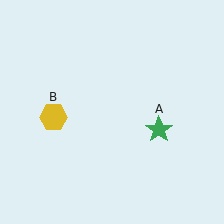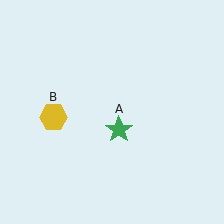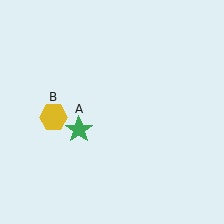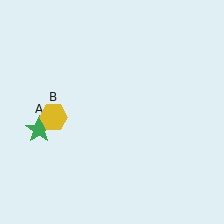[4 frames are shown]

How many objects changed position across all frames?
1 object changed position: green star (object A).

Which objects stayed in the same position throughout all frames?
Yellow hexagon (object B) remained stationary.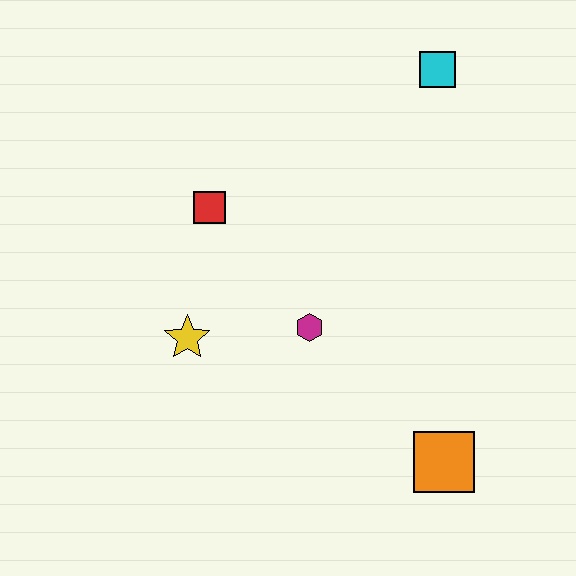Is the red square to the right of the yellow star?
Yes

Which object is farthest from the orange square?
The cyan square is farthest from the orange square.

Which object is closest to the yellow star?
The magenta hexagon is closest to the yellow star.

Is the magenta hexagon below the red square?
Yes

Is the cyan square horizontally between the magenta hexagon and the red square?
No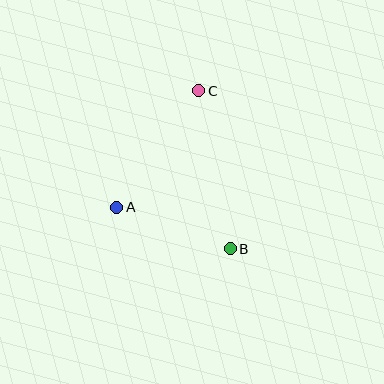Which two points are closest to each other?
Points A and B are closest to each other.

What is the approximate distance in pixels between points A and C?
The distance between A and C is approximately 143 pixels.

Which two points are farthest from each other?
Points B and C are farthest from each other.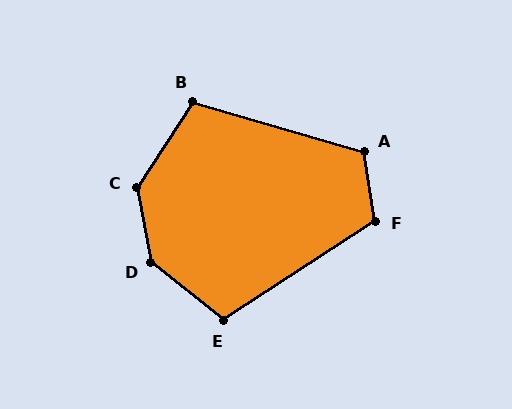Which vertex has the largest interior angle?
D, at approximately 139 degrees.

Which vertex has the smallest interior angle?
B, at approximately 107 degrees.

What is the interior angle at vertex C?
Approximately 136 degrees (obtuse).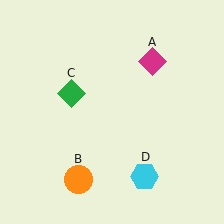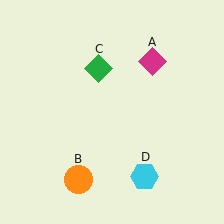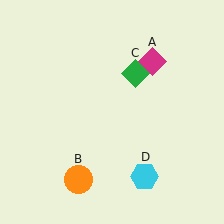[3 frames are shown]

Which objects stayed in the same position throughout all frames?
Magenta diamond (object A) and orange circle (object B) and cyan hexagon (object D) remained stationary.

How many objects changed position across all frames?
1 object changed position: green diamond (object C).